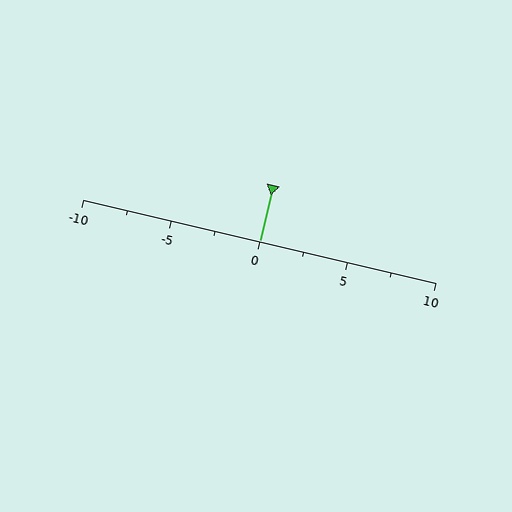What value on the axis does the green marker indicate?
The marker indicates approximately 0.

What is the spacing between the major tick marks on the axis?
The major ticks are spaced 5 apart.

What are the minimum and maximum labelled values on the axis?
The axis runs from -10 to 10.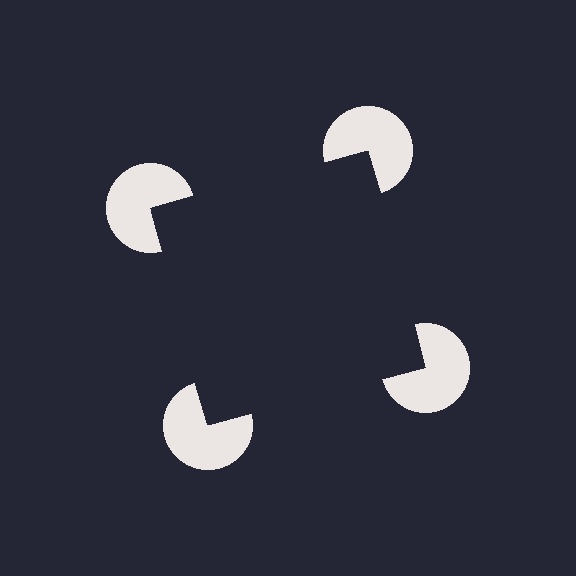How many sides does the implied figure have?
4 sides.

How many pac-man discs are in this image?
There are 4 — one at each vertex of the illusory square.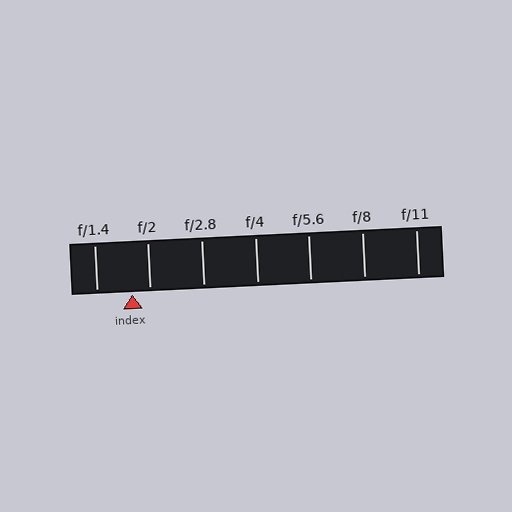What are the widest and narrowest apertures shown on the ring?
The widest aperture shown is f/1.4 and the narrowest is f/11.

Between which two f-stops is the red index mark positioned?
The index mark is between f/1.4 and f/2.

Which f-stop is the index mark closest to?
The index mark is closest to f/2.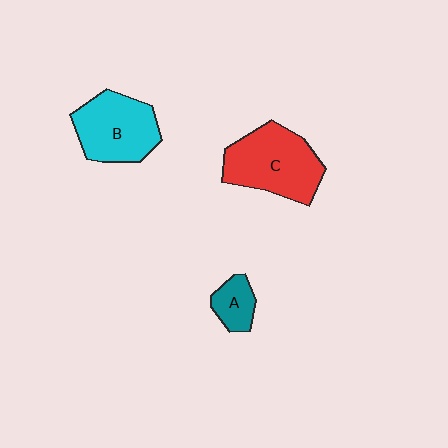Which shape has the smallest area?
Shape A (teal).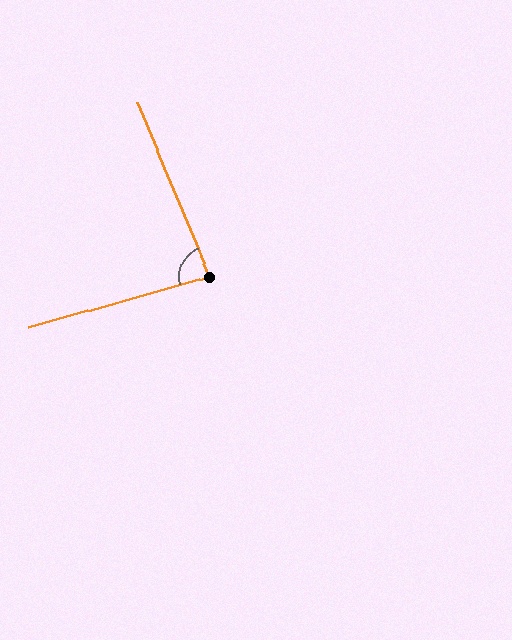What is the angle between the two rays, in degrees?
Approximately 83 degrees.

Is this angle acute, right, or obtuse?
It is acute.